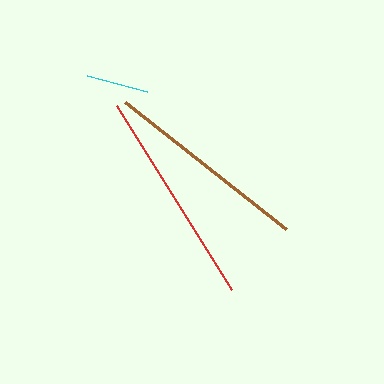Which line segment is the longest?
The red line is the longest at approximately 217 pixels.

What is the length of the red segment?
The red segment is approximately 217 pixels long.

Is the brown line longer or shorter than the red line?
The red line is longer than the brown line.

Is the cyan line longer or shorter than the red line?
The red line is longer than the cyan line.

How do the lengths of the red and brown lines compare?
The red and brown lines are approximately the same length.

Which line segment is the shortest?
The cyan line is the shortest at approximately 62 pixels.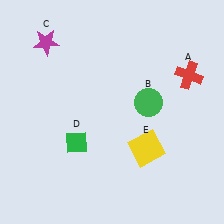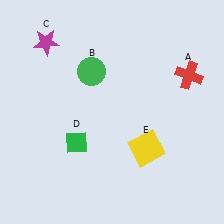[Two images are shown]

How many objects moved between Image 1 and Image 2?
1 object moved between the two images.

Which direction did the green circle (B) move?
The green circle (B) moved left.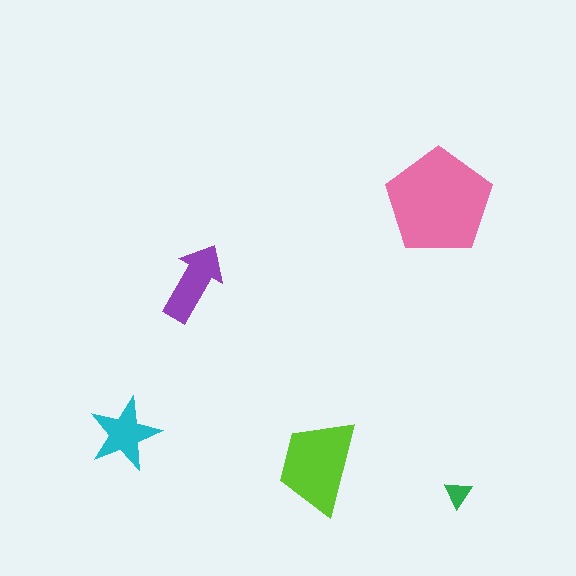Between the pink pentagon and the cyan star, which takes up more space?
The pink pentagon.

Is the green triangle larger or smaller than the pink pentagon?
Smaller.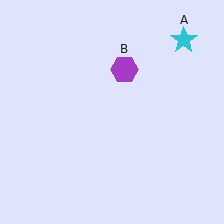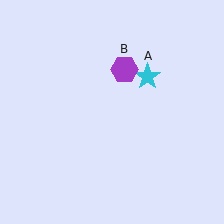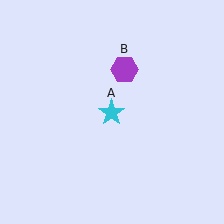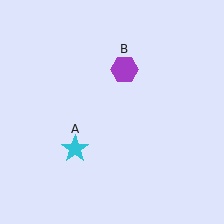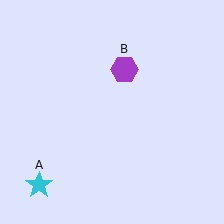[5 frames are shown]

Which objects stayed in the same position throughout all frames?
Purple hexagon (object B) remained stationary.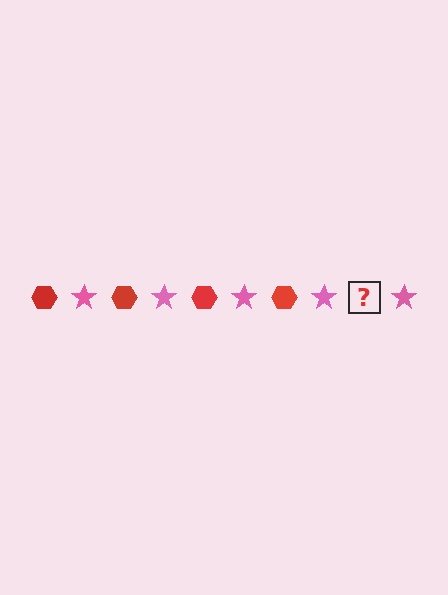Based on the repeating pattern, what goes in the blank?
The blank should be a red hexagon.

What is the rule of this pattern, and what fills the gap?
The rule is that the pattern alternates between red hexagon and pink star. The gap should be filled with a red hexagon.